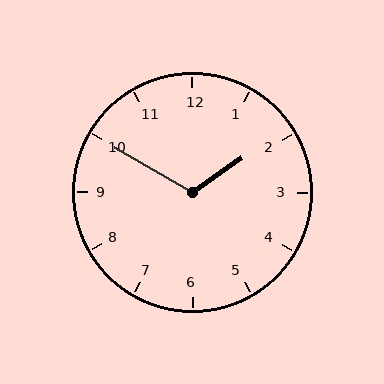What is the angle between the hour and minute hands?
Approximately 115 degrees.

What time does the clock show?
1:50.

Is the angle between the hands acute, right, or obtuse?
It is obtuse.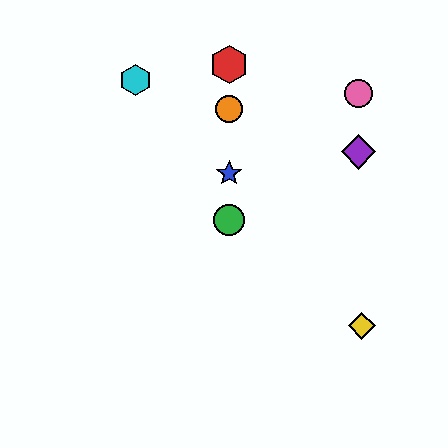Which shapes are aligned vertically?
The red hexagon, the blue star, the green circle, the orange circle are aligned vertically.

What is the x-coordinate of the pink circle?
The pink circle is at x≈359.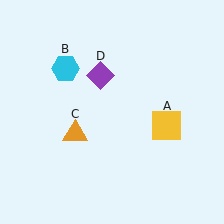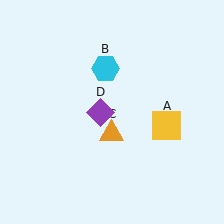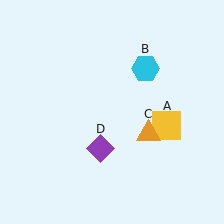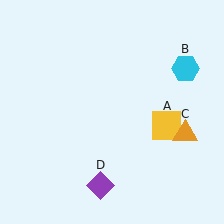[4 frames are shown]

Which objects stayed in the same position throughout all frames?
Yellow square (object A) remained stationary.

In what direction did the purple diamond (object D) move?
The purple diamond (object D) moved down.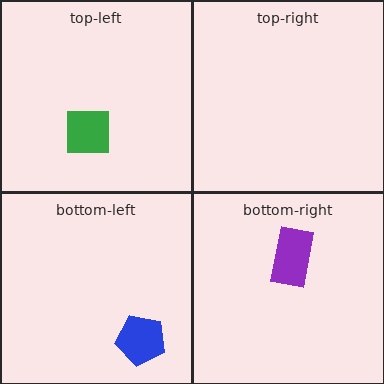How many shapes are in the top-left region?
1.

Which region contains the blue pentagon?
The bottom-left region.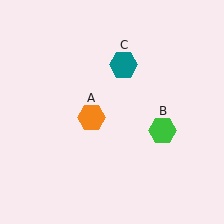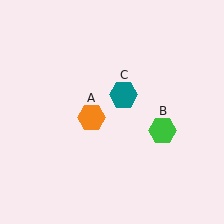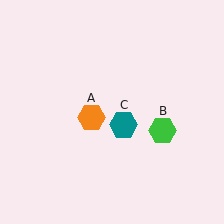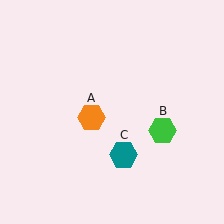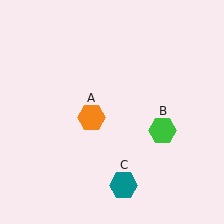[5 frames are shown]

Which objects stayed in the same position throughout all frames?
Orange hexagon (object A) and green hexagon (object B) remained stationary.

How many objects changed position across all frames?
1 object changed position: teal hexagon (object C).